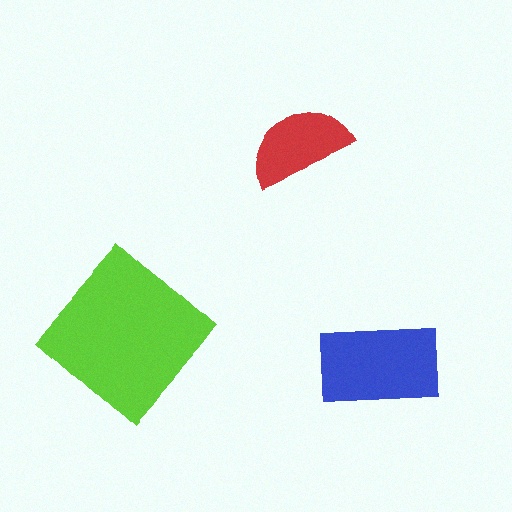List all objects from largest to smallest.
The lime diamond, the blue rectangle, the red semicircle.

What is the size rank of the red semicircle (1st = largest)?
3rd.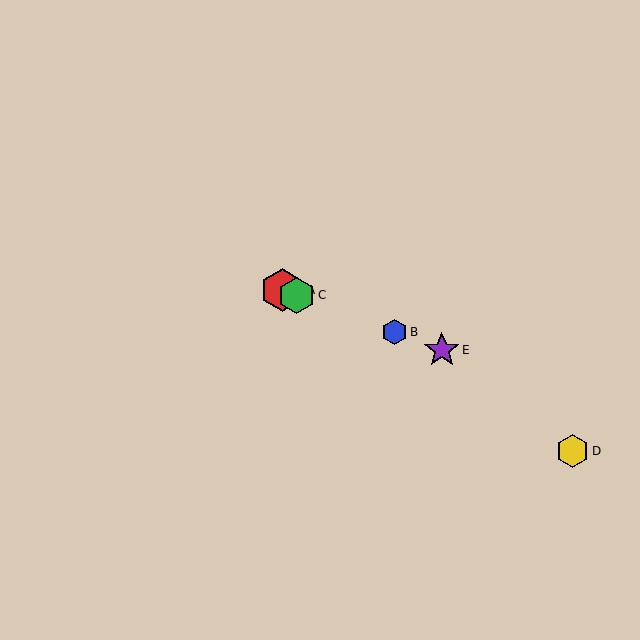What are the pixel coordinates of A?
Object A is at (282, 290).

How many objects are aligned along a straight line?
4 objects (A, B, C, E) are aligned along a straight line.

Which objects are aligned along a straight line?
Objects A, B, C, E are aligned along a straight line.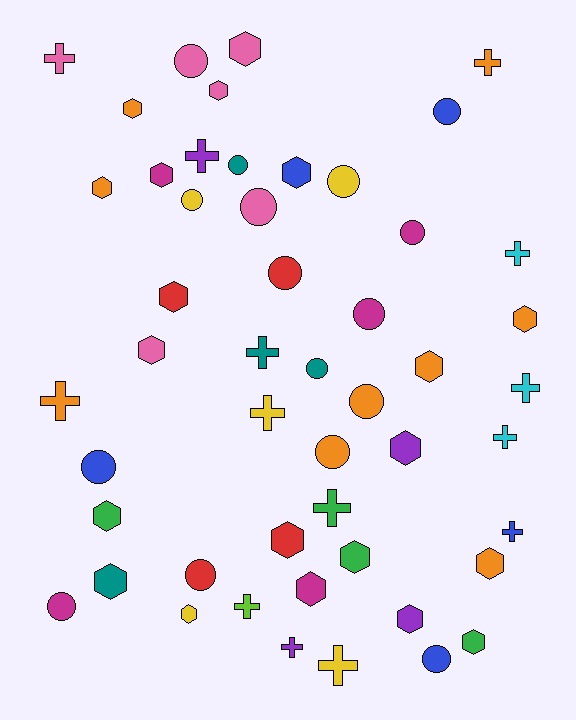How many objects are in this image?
There are 50 objects.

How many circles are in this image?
There are 16 circles.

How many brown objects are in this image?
There are no brown objects.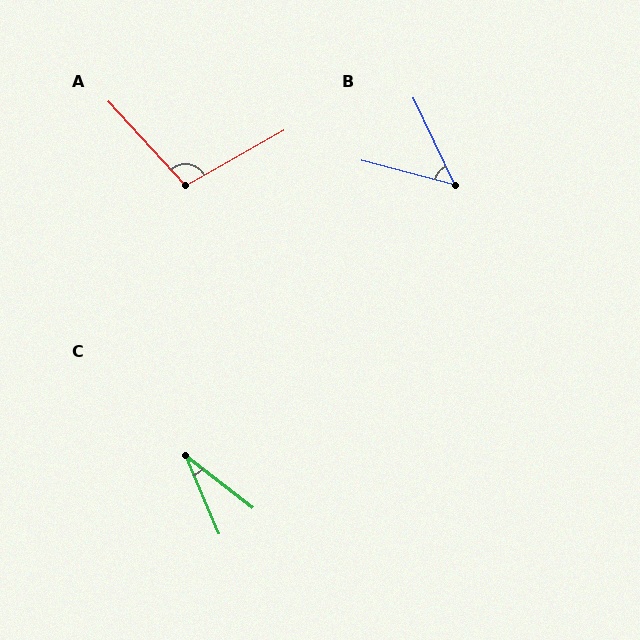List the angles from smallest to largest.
C (29°), B (50°), A (103°).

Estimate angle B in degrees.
Approximately 50 degrees.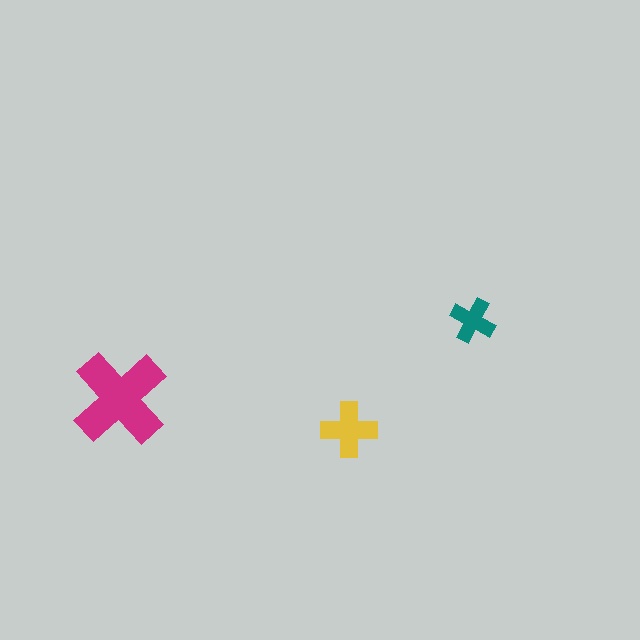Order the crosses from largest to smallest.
the magenta one, the yellow one, the teal one.